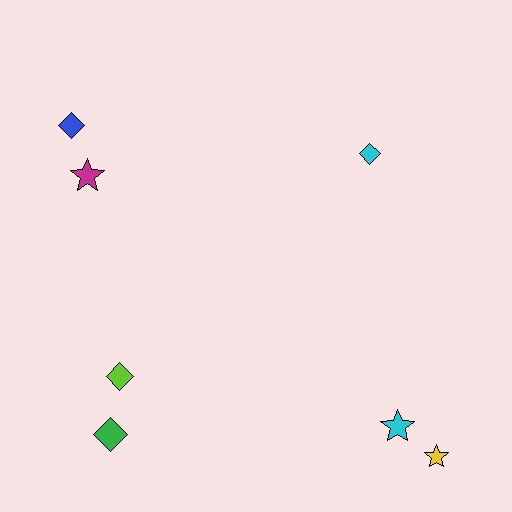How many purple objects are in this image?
There are no purple objects.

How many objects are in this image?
There are 7 objects.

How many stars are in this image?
There are 3 stars.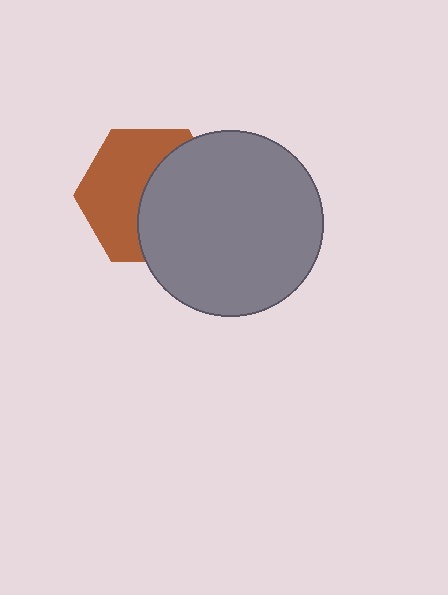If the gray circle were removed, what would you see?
You would see the complete brown hexagon.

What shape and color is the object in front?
The object in front is a gray circle.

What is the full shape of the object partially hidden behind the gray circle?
The partially hidden object is a brown hexagon.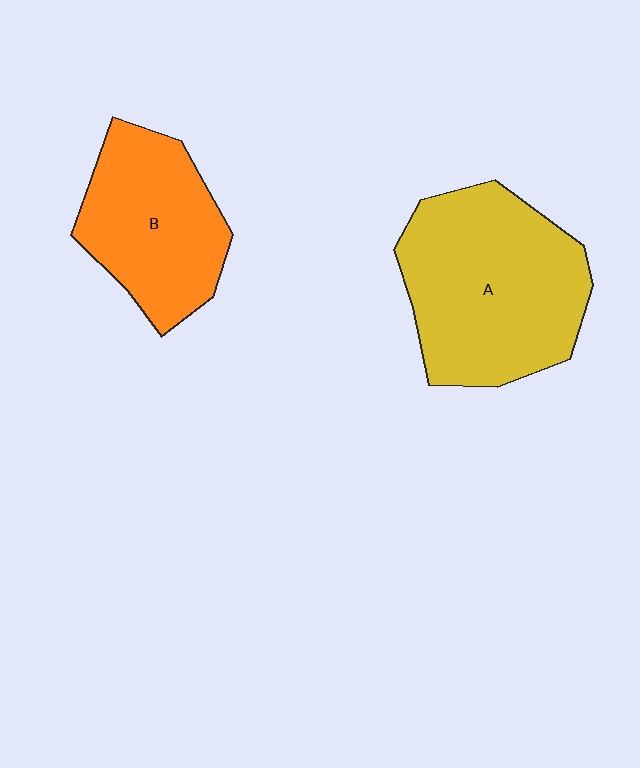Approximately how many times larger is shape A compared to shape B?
Approximately 1.4 times.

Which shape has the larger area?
Shape A (yellow).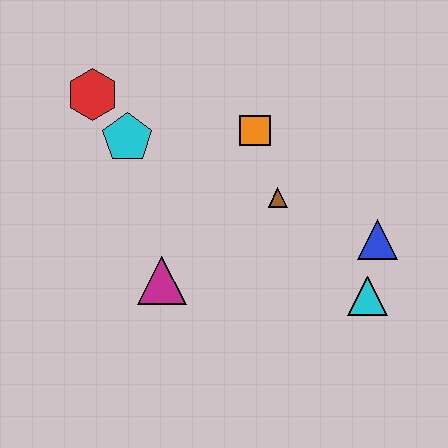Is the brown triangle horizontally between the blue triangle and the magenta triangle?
Yes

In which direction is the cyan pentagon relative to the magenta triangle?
The cyan pentagon is above the magenta triangle.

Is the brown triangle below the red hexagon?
Yes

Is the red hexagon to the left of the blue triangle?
Yes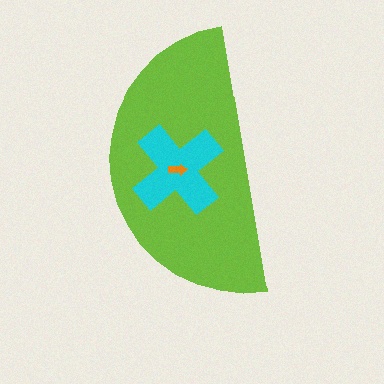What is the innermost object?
The orange arrow.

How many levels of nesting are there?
3.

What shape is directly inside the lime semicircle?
The cyan cross.